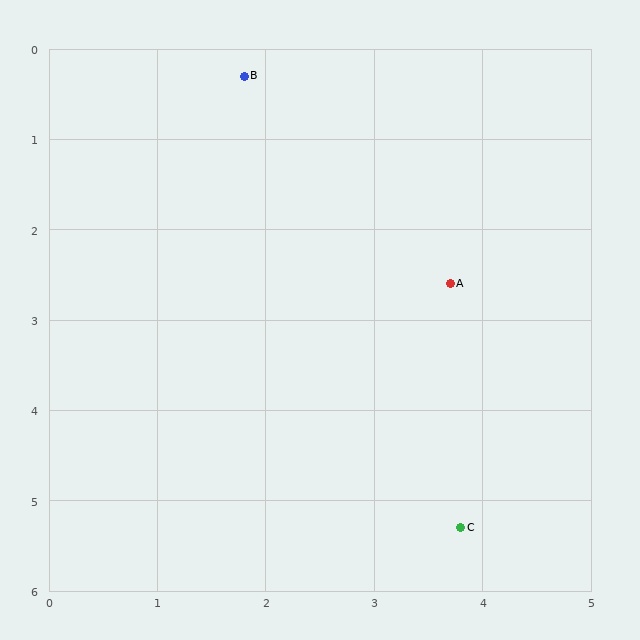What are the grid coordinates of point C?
Point C is at approximately (3.8, 5.3).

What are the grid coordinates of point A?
Point A is at approximately (3.7, 2.6).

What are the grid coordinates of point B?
Point B is at approximately (1.8, 0.3).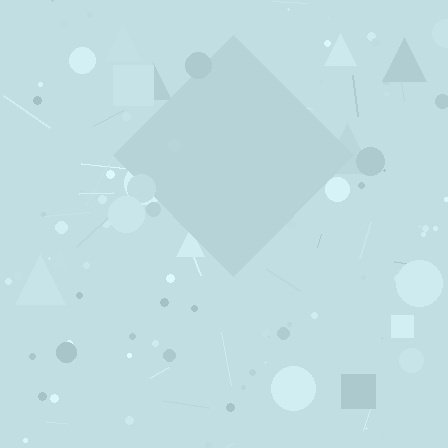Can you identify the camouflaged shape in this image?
The camouflaged shape is a diamond.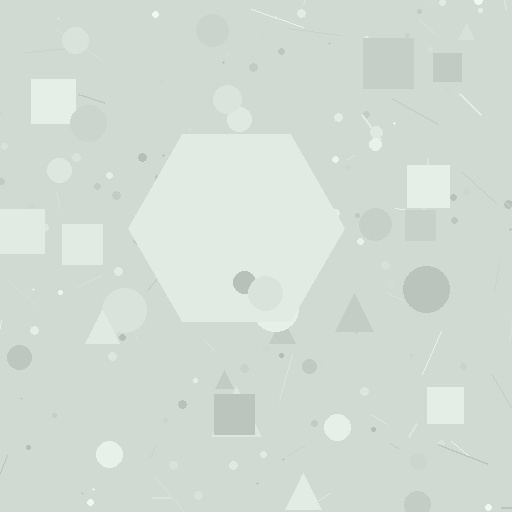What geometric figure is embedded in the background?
A hexagon is embedded in the background.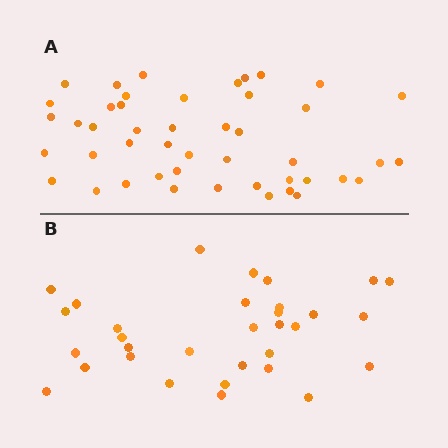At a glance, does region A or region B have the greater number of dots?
Region A (the top region) has more dots.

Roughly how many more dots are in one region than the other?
Region A has approximately 15 more dots than region B.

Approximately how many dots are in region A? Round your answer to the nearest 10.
About 50 dots. (The exact count is 46, which rounds to 50.)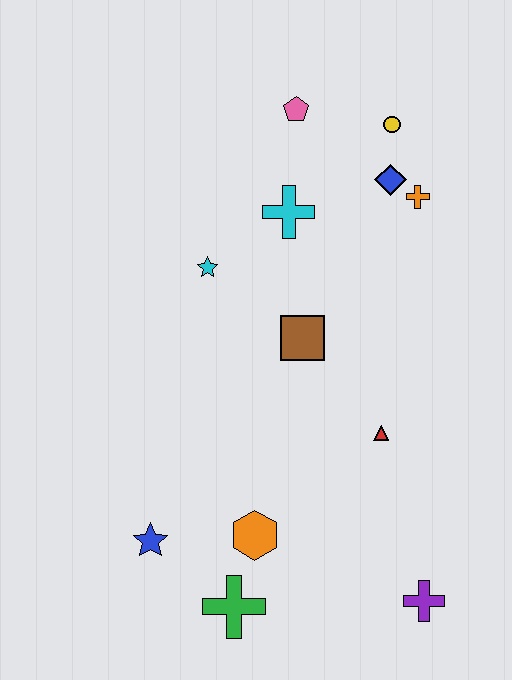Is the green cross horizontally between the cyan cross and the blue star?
Yes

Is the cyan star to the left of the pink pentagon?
Yes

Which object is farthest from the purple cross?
The pink pentagon is farthest from the purple cross.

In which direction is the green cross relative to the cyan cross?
The green cross is below the cyan cross.